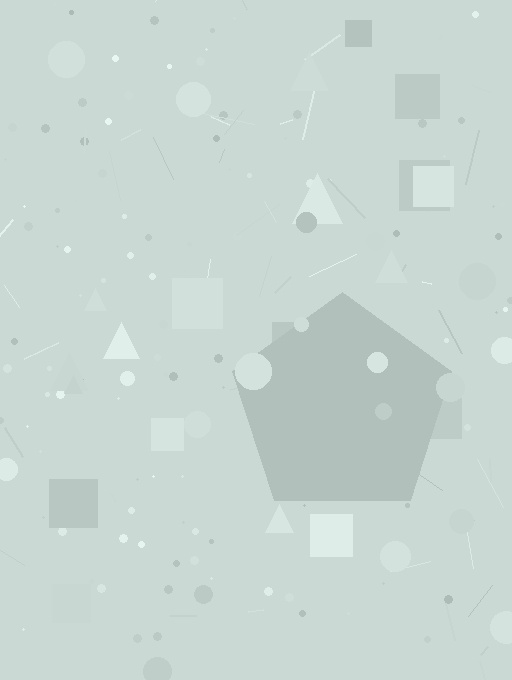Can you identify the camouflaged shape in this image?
The camouflaged shape is a pentagon.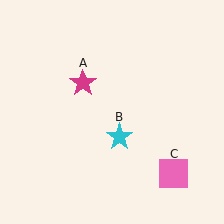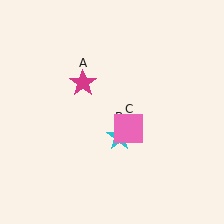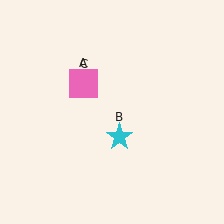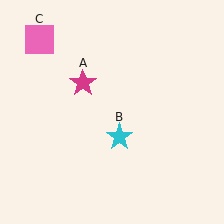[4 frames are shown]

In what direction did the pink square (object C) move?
The pink square (object C) moved up and to the left.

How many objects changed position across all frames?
1 object changed position: pink square (object C).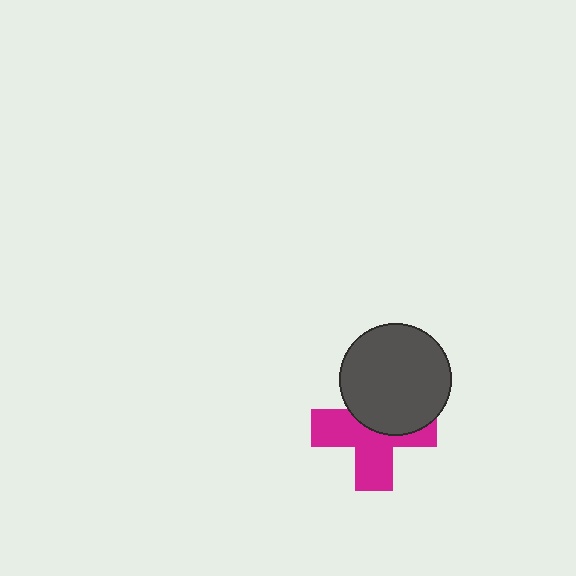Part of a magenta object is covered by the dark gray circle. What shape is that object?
It is a cross.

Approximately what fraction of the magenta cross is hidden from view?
Roughly 42% of the magenta cross is hidden behind the dark gray circle.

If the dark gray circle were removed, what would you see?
You would see the complete magenta cross.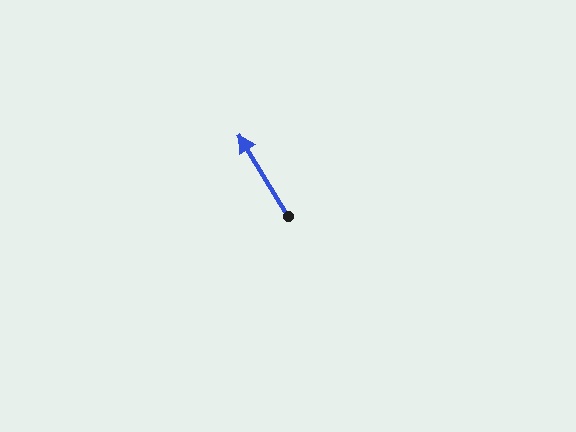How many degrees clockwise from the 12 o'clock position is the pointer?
Approximately 329 degrees.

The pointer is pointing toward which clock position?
Roughly 11 o'clock.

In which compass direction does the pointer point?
Northwest.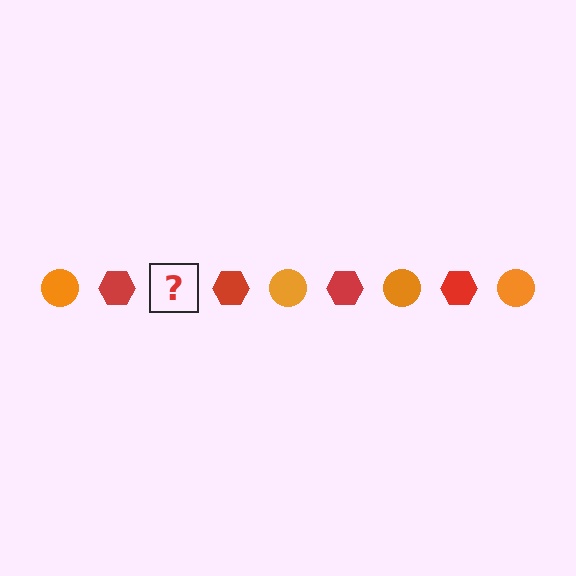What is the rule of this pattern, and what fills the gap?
The rule is that the pattern alternates between orange circle and red hexagon. The gap should be filled with an orange circle.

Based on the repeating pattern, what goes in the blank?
The blank should be an orange circle.